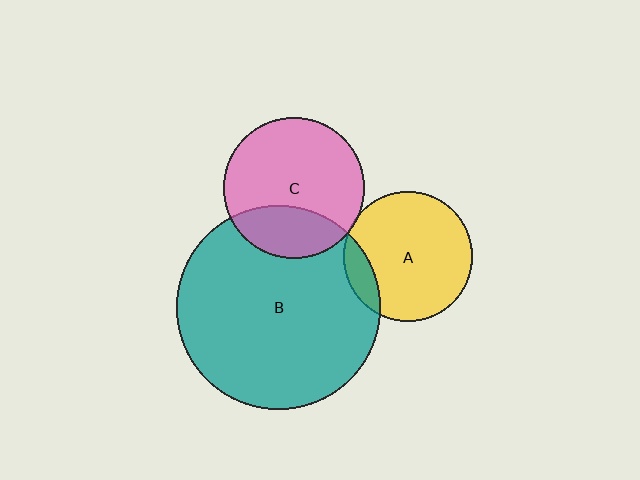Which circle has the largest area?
Circle B (teal).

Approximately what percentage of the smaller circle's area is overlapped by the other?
Approximately 15%.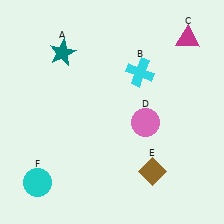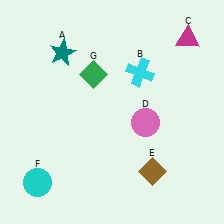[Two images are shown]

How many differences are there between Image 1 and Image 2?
There is 1 difference between the two images.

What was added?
A green diamond (G) was added in Image 2.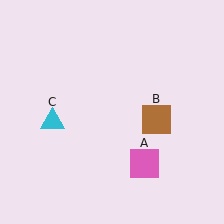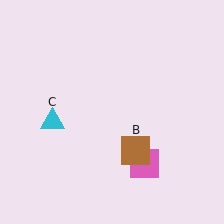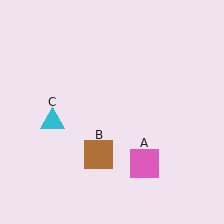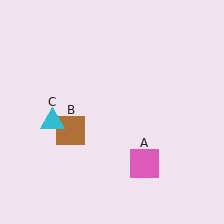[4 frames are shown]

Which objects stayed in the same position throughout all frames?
Pink square (object A) and cyan triangle (object C) remained stationary.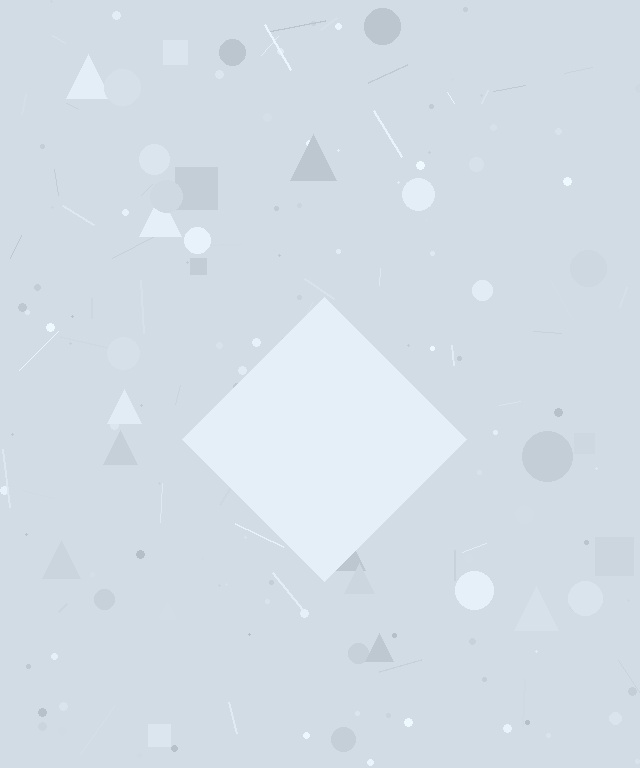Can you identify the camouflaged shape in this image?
The camouflaged shape is a diamond.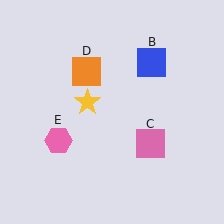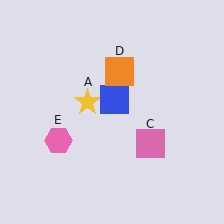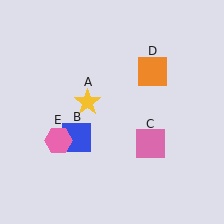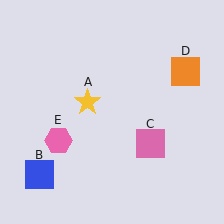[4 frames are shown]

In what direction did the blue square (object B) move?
The blue square (object B) moved down and to the left.